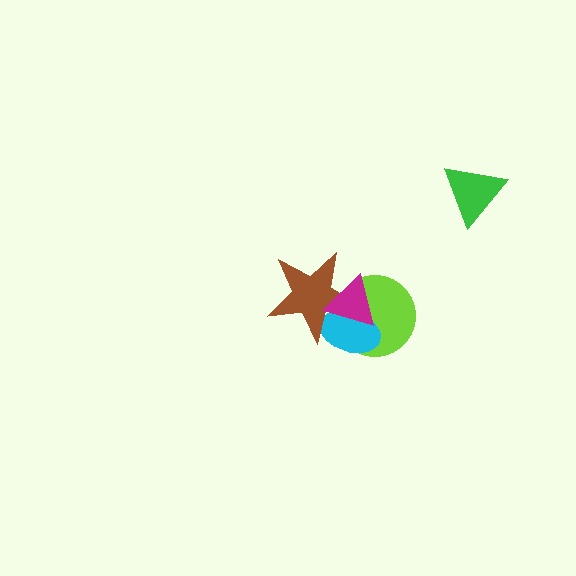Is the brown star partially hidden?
Yes, it is partially covered by another shape.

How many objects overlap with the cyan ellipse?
3 objects overlap with the cyan ellipse.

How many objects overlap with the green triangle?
0 objects overlap with the green triangle.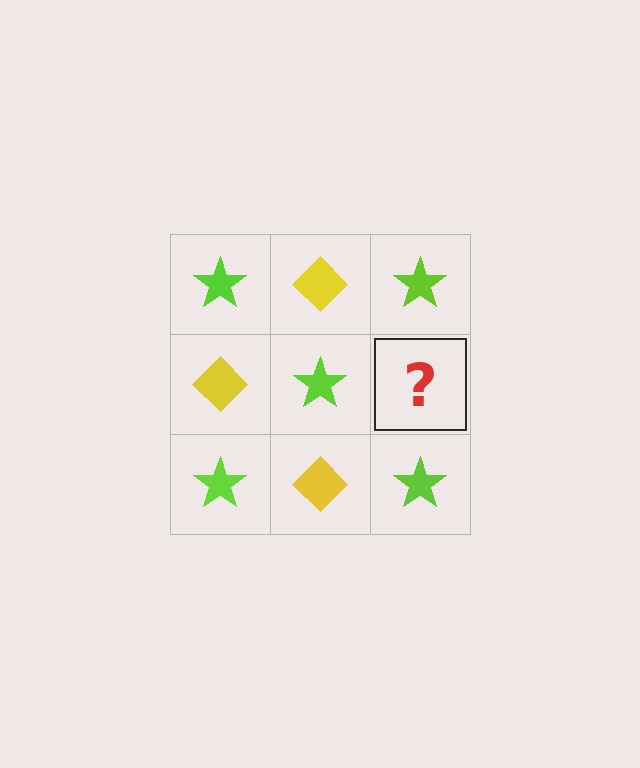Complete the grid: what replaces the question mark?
The question mark should be replaced with a yellow diamond.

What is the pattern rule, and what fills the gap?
The rule is that it alternates lime star and yellow diamond in a checkerboard pattern. The gap should be filled with a yellow diamond.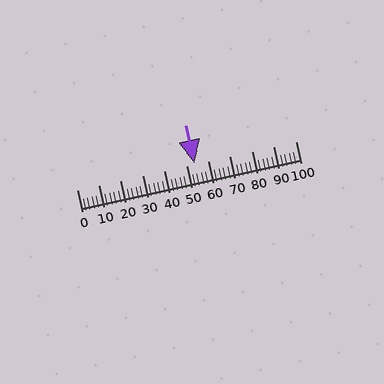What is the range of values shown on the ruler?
The ruler shows values from 0 to 100.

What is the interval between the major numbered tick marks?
The major tick marks are spaced 10 units apart.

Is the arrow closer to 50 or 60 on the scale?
The arrow is closer to 50.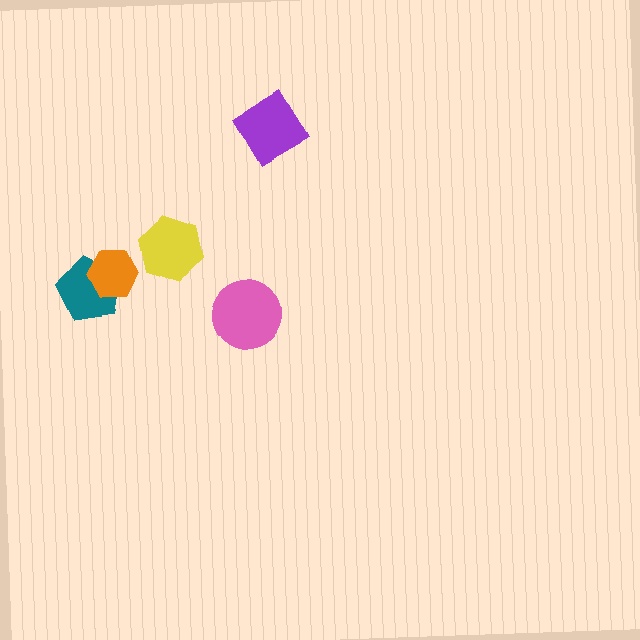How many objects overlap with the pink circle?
0 objects overlap with the pink circle.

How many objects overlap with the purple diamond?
0 objects overlap with the purple diamond.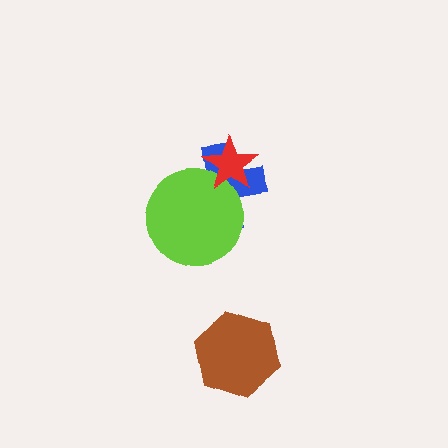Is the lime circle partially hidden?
Yes, it is partially covered by another shape.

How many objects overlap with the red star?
2 objects overlap with the red star.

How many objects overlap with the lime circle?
2 objects overlap with the lime circle.